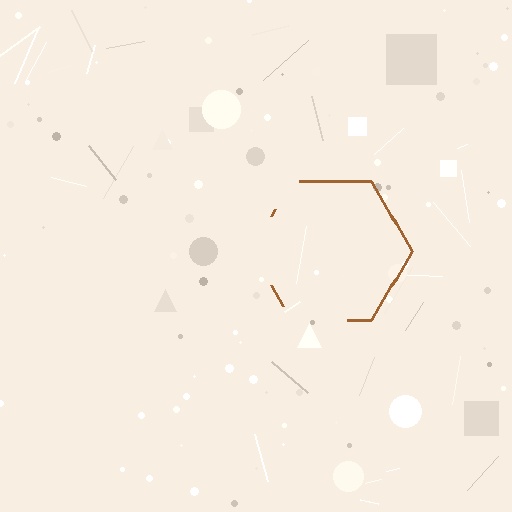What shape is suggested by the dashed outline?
The dashed outline suggests a hexagon.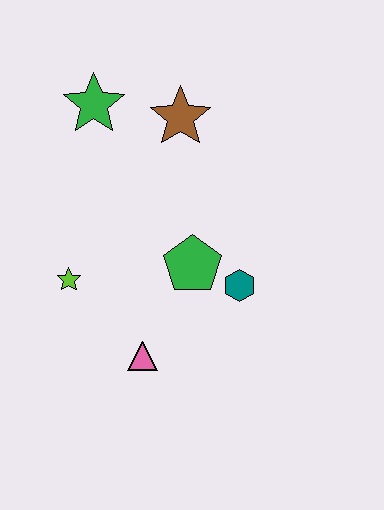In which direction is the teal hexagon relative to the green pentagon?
The teal hexagon is to the right of the green pentagon.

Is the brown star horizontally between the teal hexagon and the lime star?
Yes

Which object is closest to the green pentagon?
The teal hexagon is closest to the green pentagon.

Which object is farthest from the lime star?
The brown star is farthest from the lime star.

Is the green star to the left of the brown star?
Yes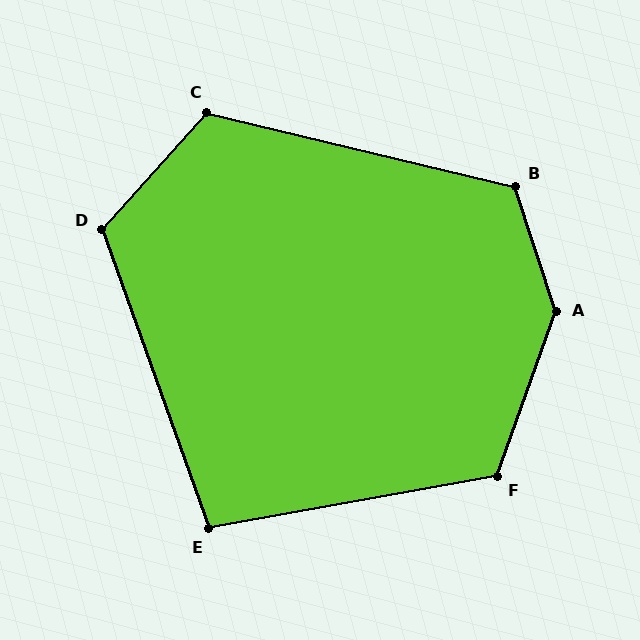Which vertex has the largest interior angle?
A, at approximately 142 degrees.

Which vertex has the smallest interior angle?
E, at approximately 99 degrees.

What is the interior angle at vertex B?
Approximately 122 degrees (obtuse).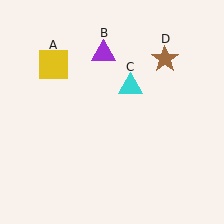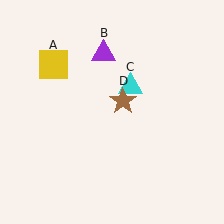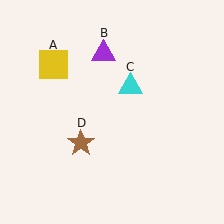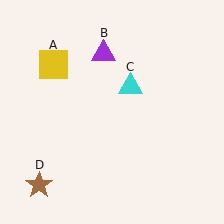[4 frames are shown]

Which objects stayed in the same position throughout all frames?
Yellow square (object A) and purple triangle (object B) and cyan triangle (object C) remained stationary.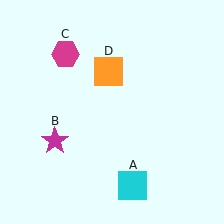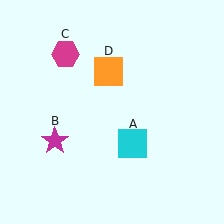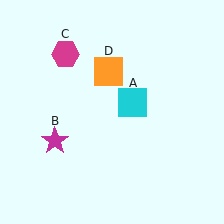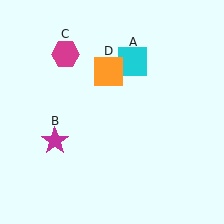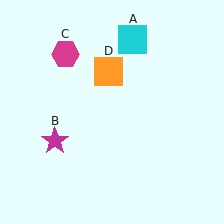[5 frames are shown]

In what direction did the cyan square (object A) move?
The cyan square (object A) moved up.